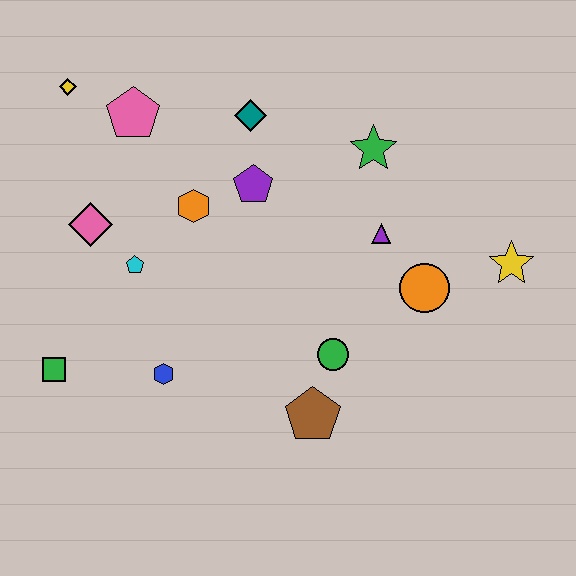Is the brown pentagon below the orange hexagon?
Yes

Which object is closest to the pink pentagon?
The yellow diamond is closest to the pink pentagon.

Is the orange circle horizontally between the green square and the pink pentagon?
No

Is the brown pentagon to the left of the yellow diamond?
No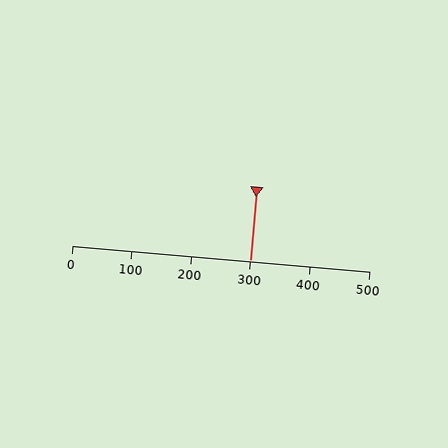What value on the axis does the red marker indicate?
The marker indicates approximately 300.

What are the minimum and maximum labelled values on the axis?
The axis runs from 0 to 500.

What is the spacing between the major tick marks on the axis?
The major ticks are spaced 100 apart.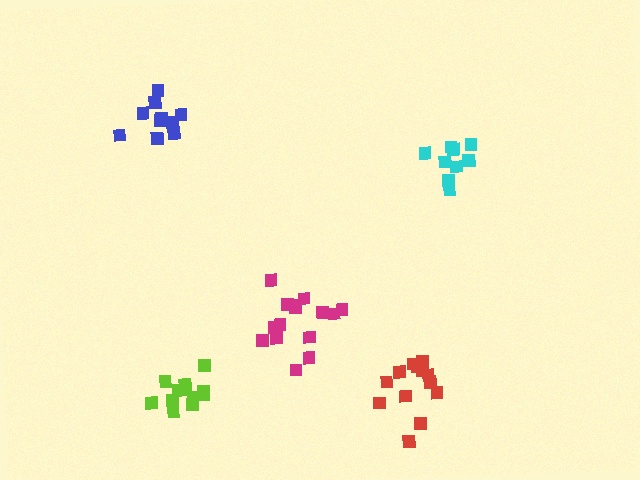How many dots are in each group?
Group 1: 15 dots, Group 2: 10 dots, Group 3: 12 dots, Group 4: 10 dots, Group 5: 13 dots (60 total).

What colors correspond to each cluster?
The clusters are colored: magenta, cyan, lime, blue, red.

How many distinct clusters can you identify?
There are 5 distinct clusters.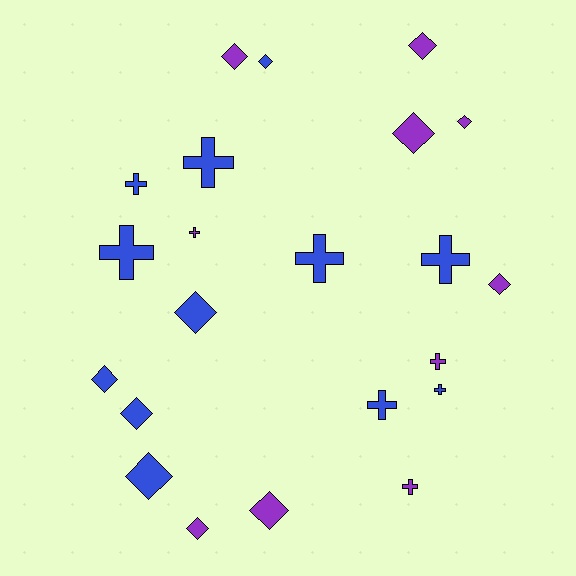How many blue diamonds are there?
There are 5 blue diamonds.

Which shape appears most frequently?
Diamond, with 12 objects.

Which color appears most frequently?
Blue, with 12 objects.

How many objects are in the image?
There are 22 objects.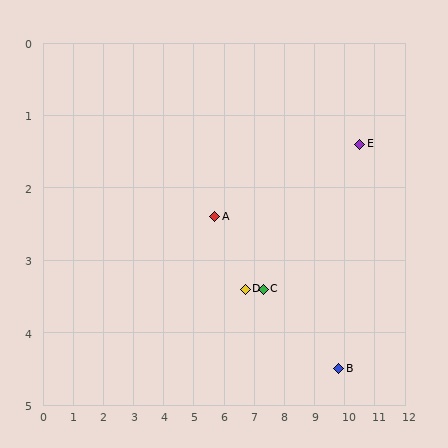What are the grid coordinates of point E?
Point E is at approximately (10.5, 1.4).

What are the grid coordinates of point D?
Point D is at approximately (6.7, 3.4).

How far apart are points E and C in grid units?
Points E and C are about 3.8 grid units apart.